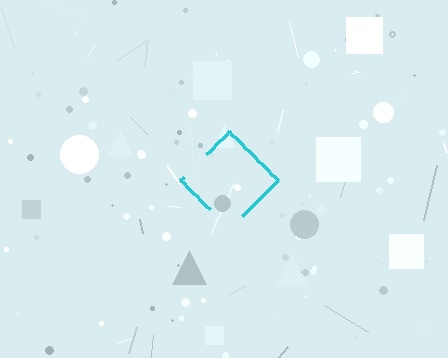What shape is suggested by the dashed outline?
The dashed outline suggests a diamond.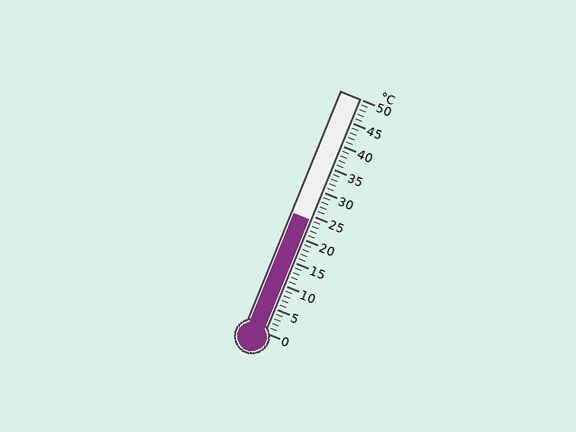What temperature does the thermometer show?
The thermometer shows approximately 24°C.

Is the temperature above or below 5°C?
The temperature is above 5°C.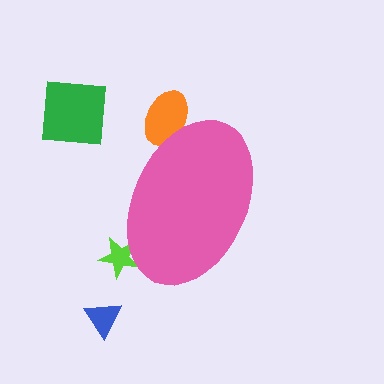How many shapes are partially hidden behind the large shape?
2 shapes are partially hidden.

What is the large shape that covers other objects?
A pink ellipse.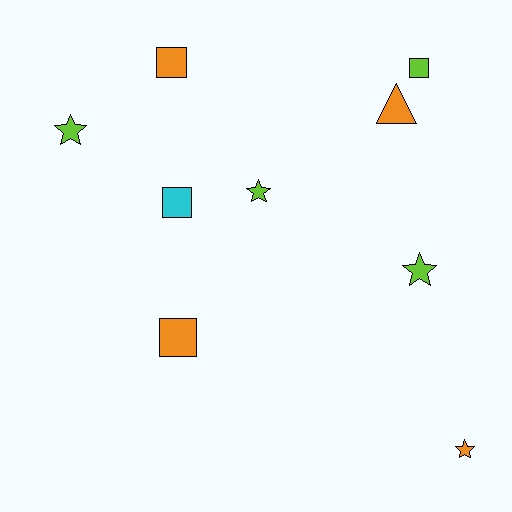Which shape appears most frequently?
Star, with 4 objects.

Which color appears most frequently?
Lime, with 4 objects.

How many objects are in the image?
There are 9 objects.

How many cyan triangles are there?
There are no cyan triangles.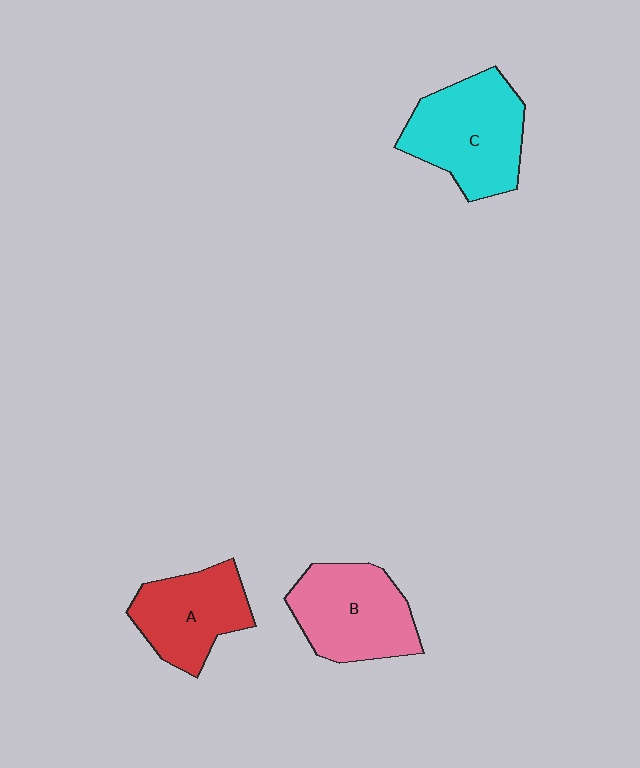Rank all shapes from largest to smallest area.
From largest to smallest: C (cyan), B (pink), A (red).